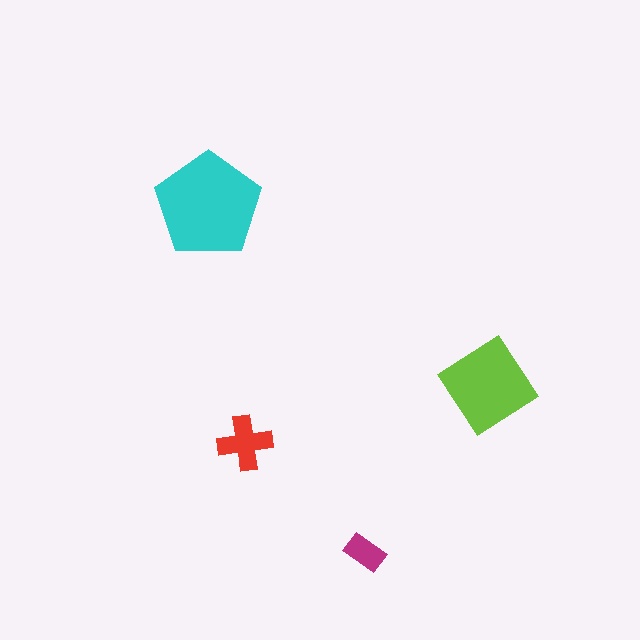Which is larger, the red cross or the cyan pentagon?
The cyan pentagon.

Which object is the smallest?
The magenta rectangle.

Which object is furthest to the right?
The lime diamond is rightmost.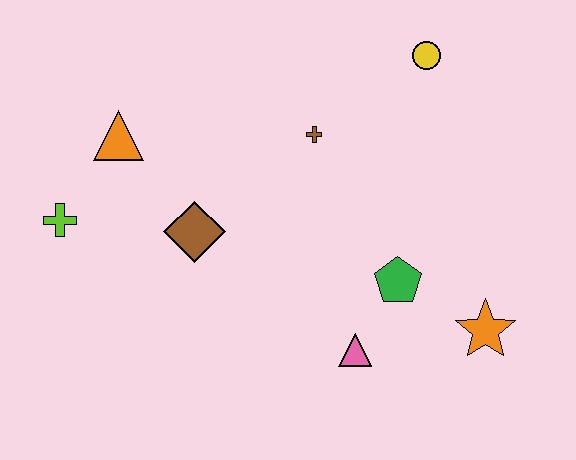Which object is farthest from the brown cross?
The lime cross is farthest from the brown cross.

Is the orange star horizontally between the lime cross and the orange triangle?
No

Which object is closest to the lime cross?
The orange triangle is closest to the lime cross.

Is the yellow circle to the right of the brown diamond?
Yes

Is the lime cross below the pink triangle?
No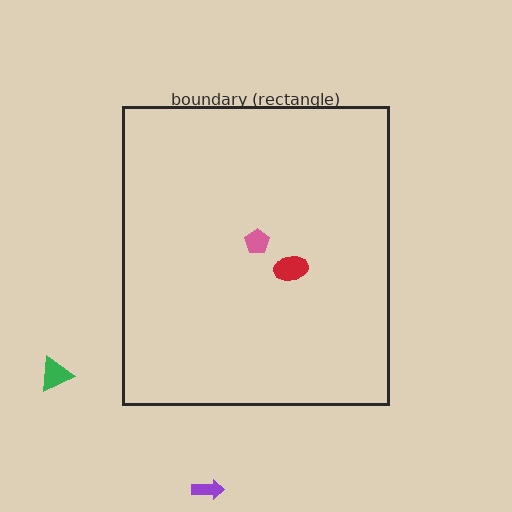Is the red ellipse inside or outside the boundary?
Inside.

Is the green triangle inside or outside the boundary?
Outside.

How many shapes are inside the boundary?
2 inside, 2 outside.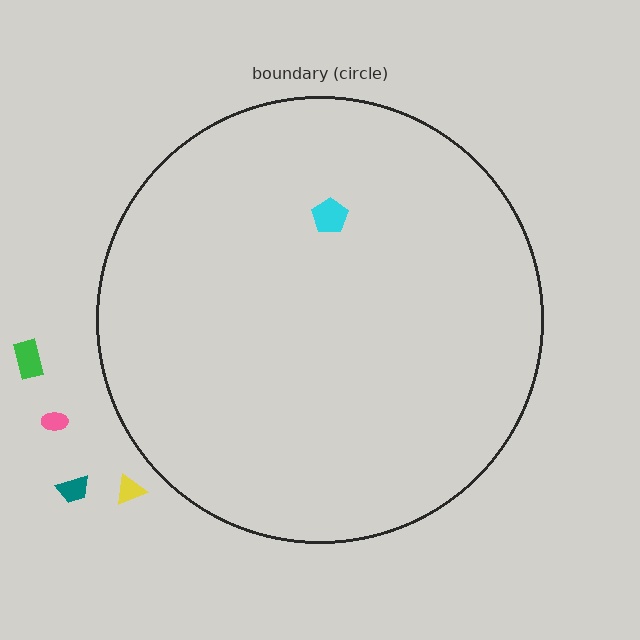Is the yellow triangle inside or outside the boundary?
Outside.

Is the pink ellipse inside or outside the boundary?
Outside.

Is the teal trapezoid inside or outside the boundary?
Outside.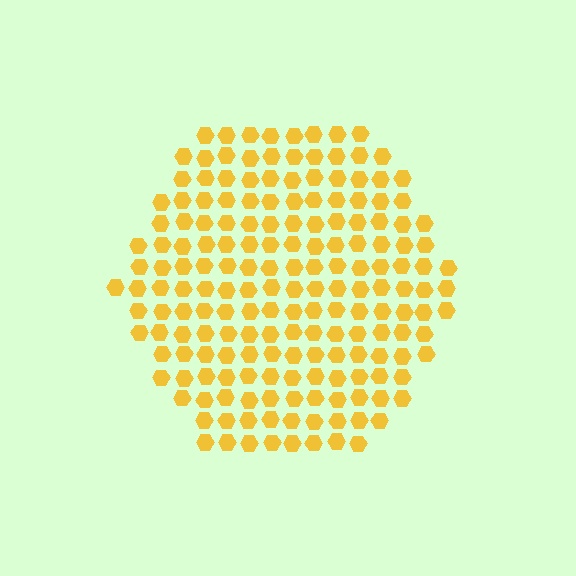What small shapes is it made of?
It is made of small hexagons.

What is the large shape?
The large shape is a hexagon.